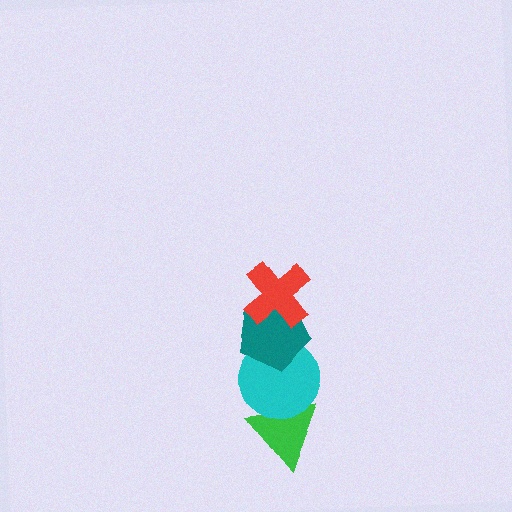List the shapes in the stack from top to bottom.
From top to bottom: the red cross, the teal pentagon, the cyan circle, the green triangle.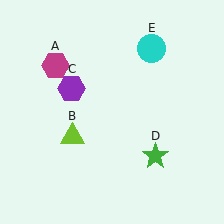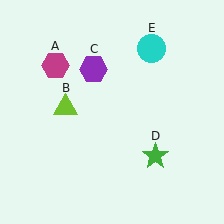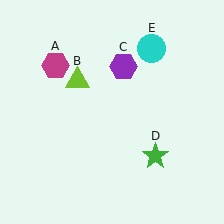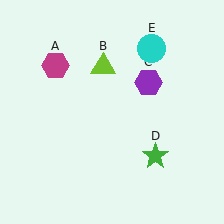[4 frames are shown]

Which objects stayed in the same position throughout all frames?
Magenta hexagon (object A) and green star (object D) and cyan circle (object E) remained stationary.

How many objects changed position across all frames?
2 objects changed position: lime triangle (object B), purple hexagon (object C).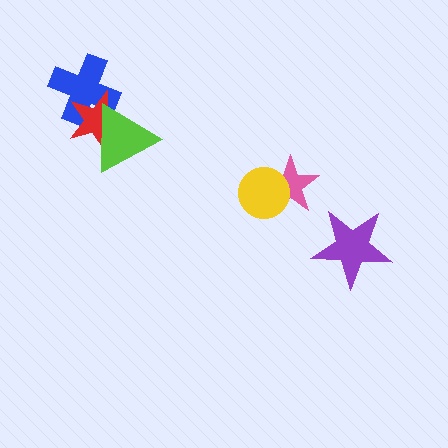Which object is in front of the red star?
The lime triangle is in front of the red star.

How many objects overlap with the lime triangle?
2 objects overlap with the lime triangle.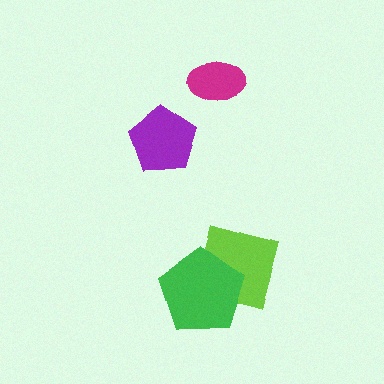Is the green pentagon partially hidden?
No, no other shape covers it.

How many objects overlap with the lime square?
1 object overlaps with the lime square.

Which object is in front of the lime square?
The green pentagon is in front of the lime square.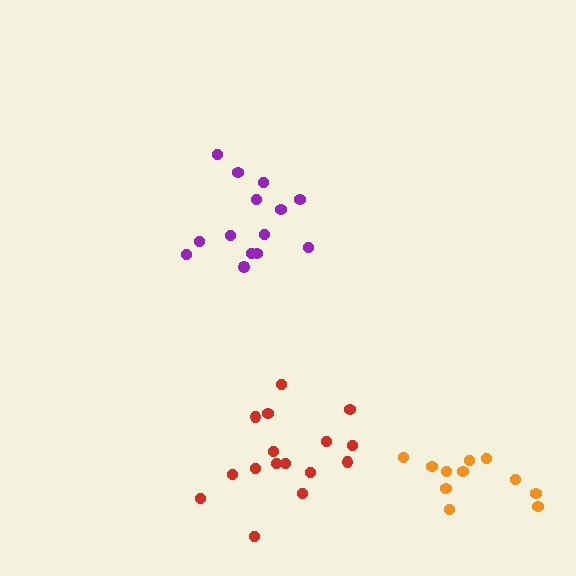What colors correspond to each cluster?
The clusters are colored: purple, orange, red.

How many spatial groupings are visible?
There are 3 spatial groupings.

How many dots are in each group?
Group 1: 14 dots, Group 2: 11 dots, Group 3: 16 dots (41 total).